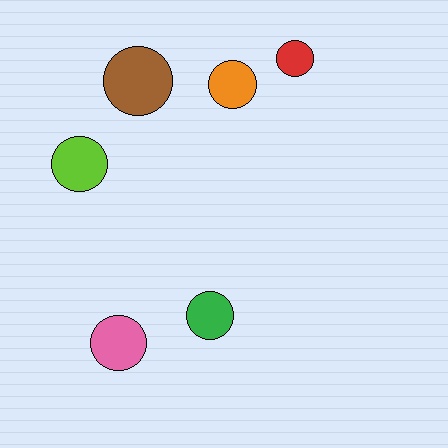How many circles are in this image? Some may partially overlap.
There are 6 circles.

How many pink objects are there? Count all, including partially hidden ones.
There is 1 pink object.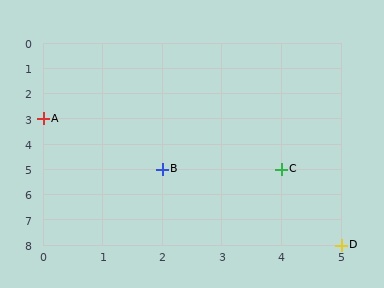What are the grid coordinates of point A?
Point A is at grid coordinates (0, 3).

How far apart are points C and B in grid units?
Points C and B are 2 columns apart.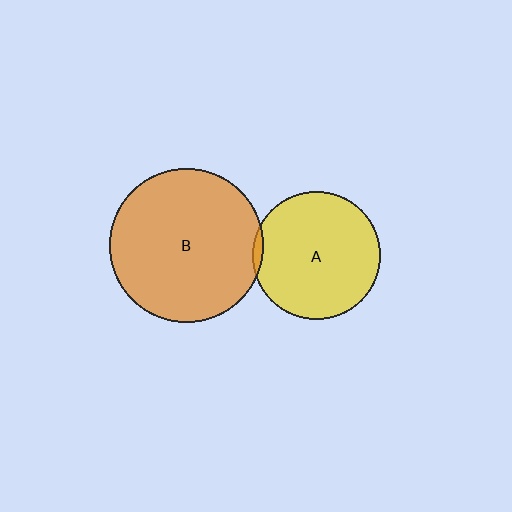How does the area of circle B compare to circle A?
Approximately 1.4 times.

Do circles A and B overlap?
Yes.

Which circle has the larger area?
Circle B (orange).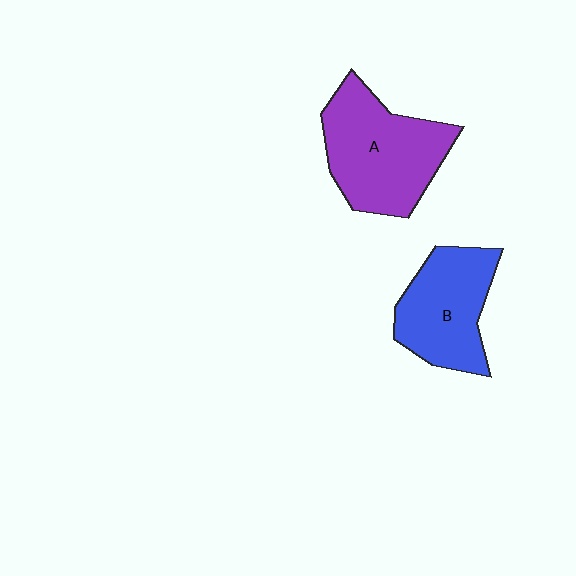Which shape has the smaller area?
Shape B (blue).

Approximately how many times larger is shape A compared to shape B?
Approximately 1.2 times.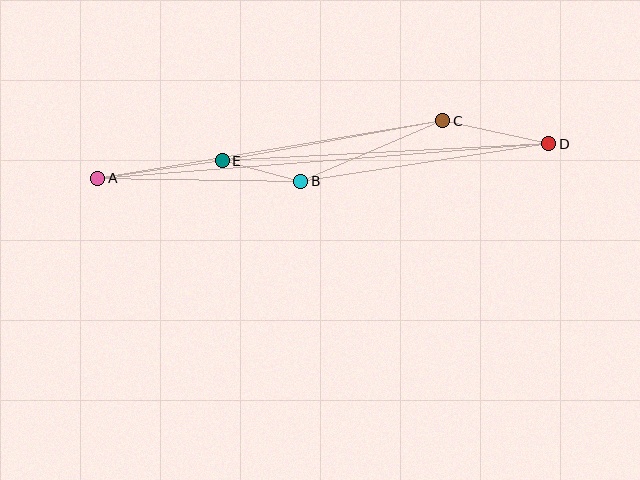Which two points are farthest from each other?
Points A and D are farthest from each other.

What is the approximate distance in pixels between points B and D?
The distance between B and D is approximately 251 pixels.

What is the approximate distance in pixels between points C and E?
The distance between C and E is approximately 224 pixels.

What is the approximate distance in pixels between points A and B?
The distance between A and B is approximately 203 pixels.